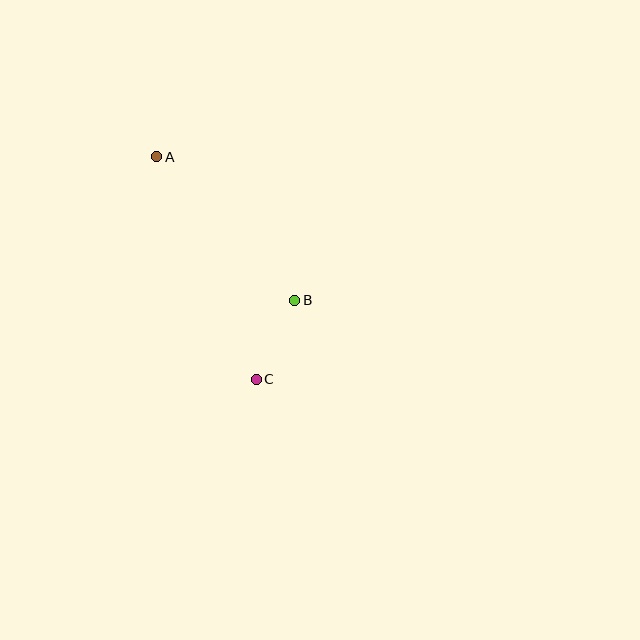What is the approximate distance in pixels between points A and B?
The distance between A and B is approximately 199 pixels.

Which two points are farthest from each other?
Points A and C are farthest from each other.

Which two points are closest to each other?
Points B and C are closest to each other.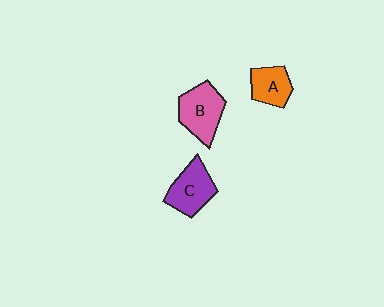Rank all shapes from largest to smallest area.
From largest to smallest: B (pink), C (purple), A (orange).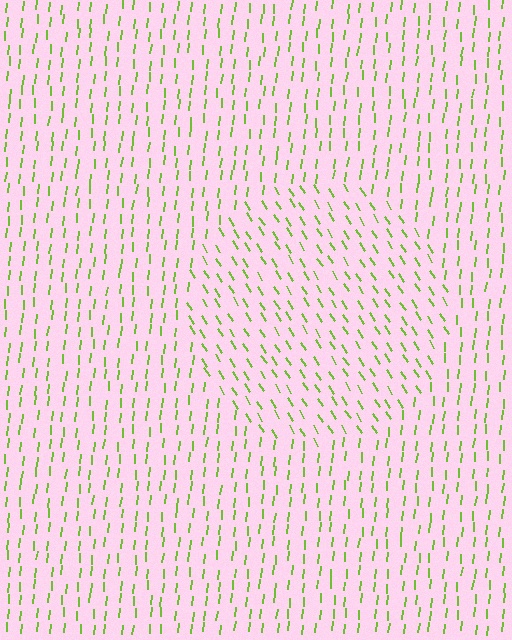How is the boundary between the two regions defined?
The boundary is defined purely by a change in line orientation (approximately 38 degrees difference). All lines are the same color and thickness.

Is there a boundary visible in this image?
Yes, there is a texture boundary formed by a change in line orientation.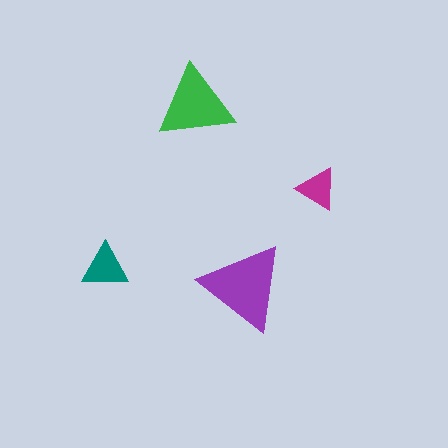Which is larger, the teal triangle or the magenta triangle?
The teal one.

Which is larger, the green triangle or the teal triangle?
The green one.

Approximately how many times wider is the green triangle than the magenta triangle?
About 2 times wider.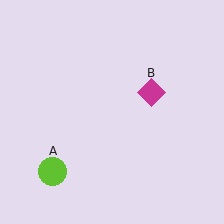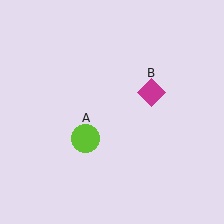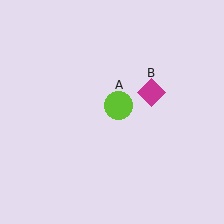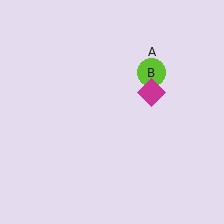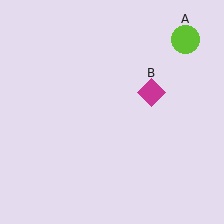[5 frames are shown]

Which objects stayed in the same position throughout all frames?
Magenta diamond (object B) remained stationary.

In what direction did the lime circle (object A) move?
The lime circle (object A) moved up and to the right.